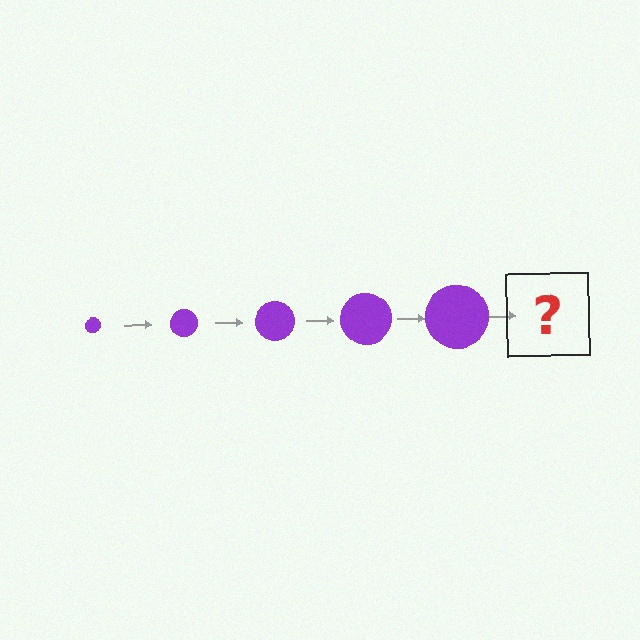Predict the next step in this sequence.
The next step is a purple circle, larger than the previous one.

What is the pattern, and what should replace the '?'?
The pattern is that the circle gets progressively larger each step. The '?' should be a purple circle, larger than the previous one.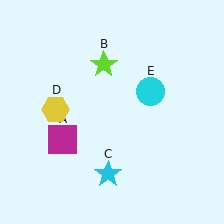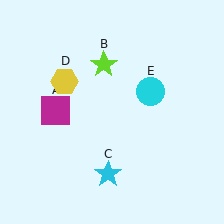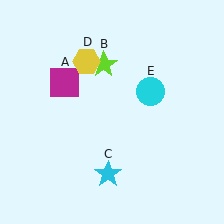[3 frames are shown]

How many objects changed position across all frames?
2 objects changed position: magenta square (object A), yellow hexagon (object D).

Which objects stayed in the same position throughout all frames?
Lime star (object B) and cyan star (object C) and cyan circle (object E) remained stationary.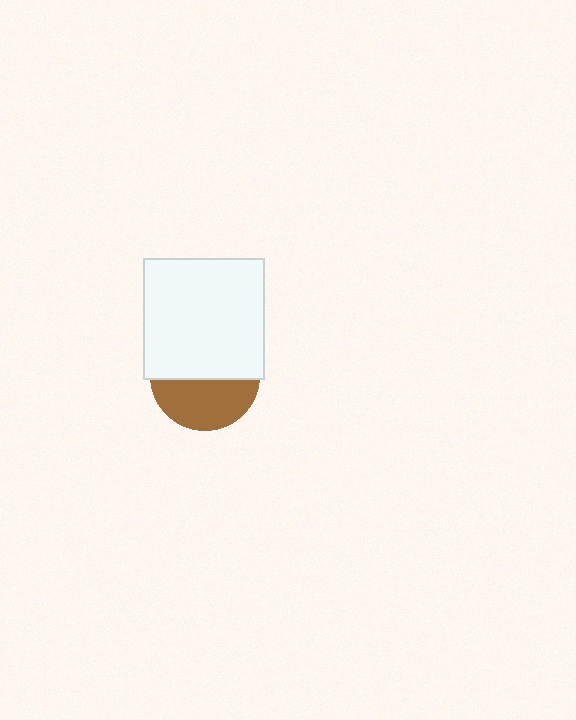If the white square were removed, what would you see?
You would see the complete brown circle.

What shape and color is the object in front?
The object in front is a white square.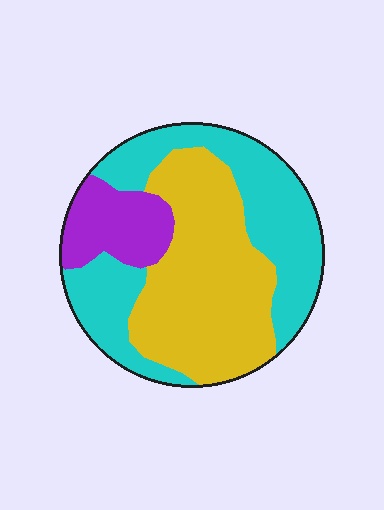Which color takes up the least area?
Purple, at roughly 15%.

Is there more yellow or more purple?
Yellow.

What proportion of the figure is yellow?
Yellow takes up between a quarter and a half of the figure.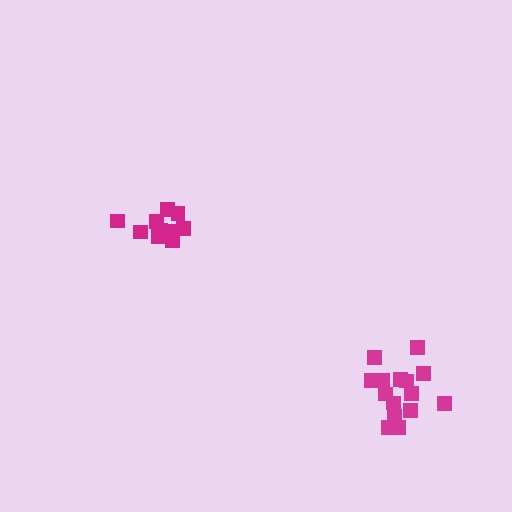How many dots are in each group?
Group 1: 10 dots, Group 2: 15 dots (25 total).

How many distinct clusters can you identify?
There are 2 distinct clusters.